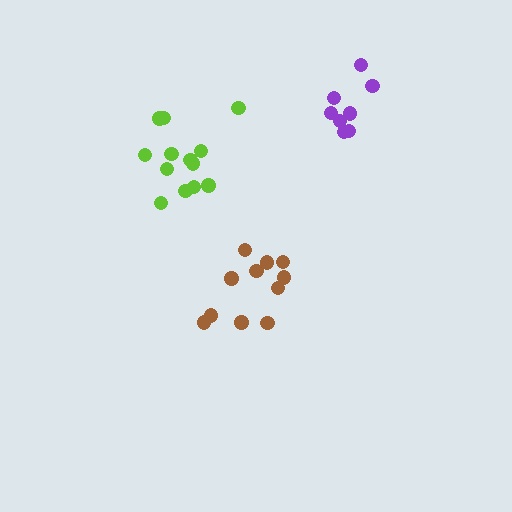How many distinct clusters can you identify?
There are 3 distinct clusters.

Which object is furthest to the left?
The lime cluster is leftmost.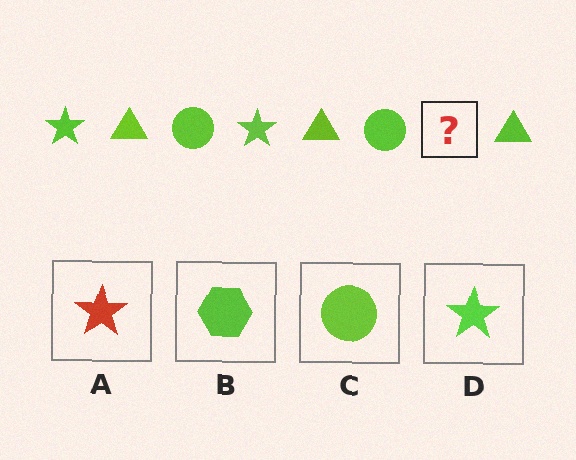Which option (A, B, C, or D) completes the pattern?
D.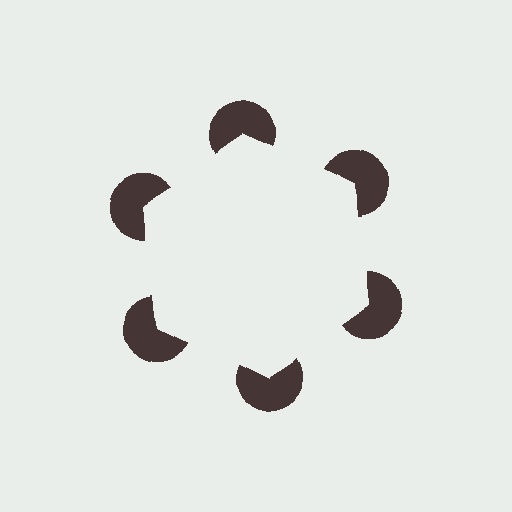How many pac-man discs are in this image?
There are 6 — one at each vertex of the illusory hexagon.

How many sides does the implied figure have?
6 sides.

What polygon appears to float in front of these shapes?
An illusory hexagon — its edges are inferred from the aligned wedge cuts in the pac-man discs, not physically drawn.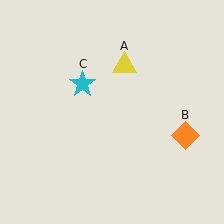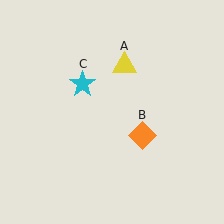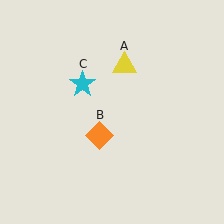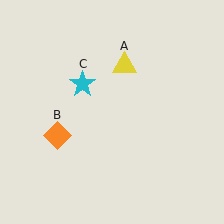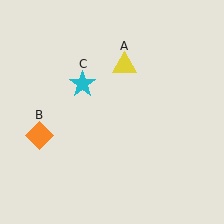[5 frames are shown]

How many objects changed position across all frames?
1 object changed position: orange diamond (object B).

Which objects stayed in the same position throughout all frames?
Yellow triangle (object A) and cyan star (object C) remained stationary.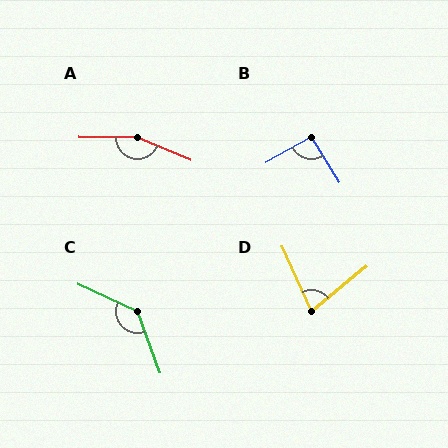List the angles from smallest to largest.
D (75°), B (93°), C (135°), A (158°).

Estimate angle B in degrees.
Approximately 93 degrees.